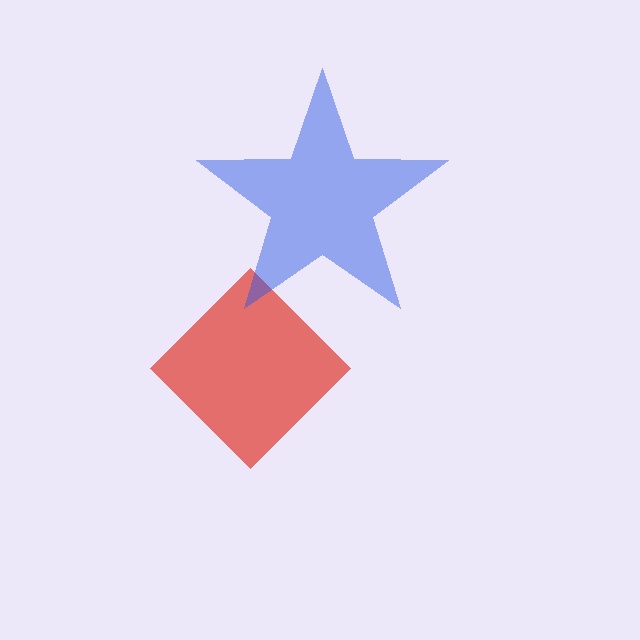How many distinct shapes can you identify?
There are 2 distinct shapes: a red diamond, a blue star.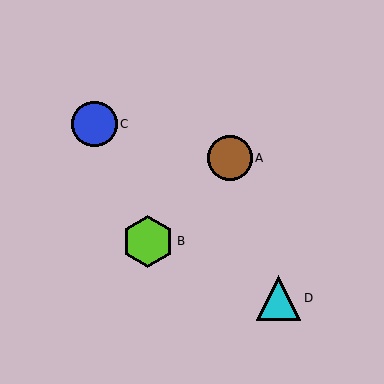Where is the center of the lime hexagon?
The center of the lime hexagon is at (148, 241).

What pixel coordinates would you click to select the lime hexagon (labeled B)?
Click at (148, 241) to select the lime hexagon B.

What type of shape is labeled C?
Shape C is a blue circle.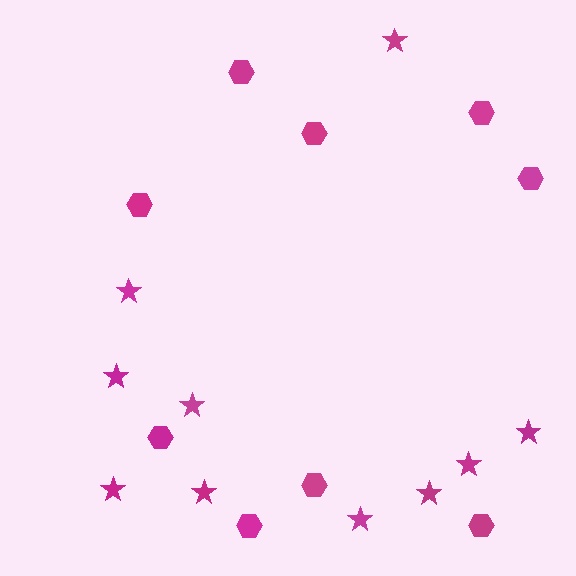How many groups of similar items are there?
There are 2 groups: one group of stars (10) and one group of hexagons (9).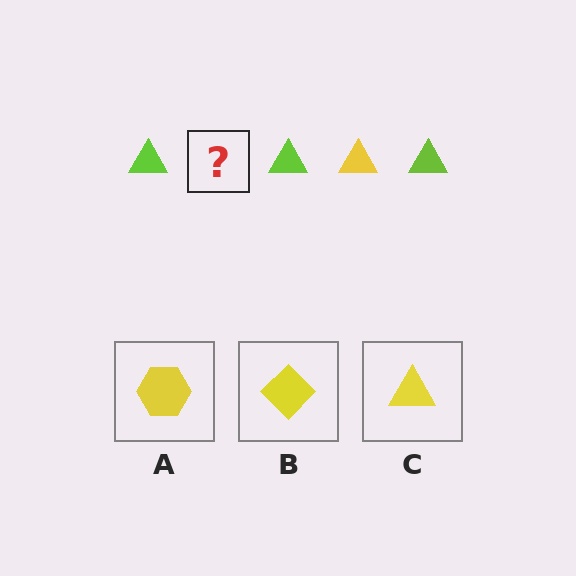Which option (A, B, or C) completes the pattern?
C.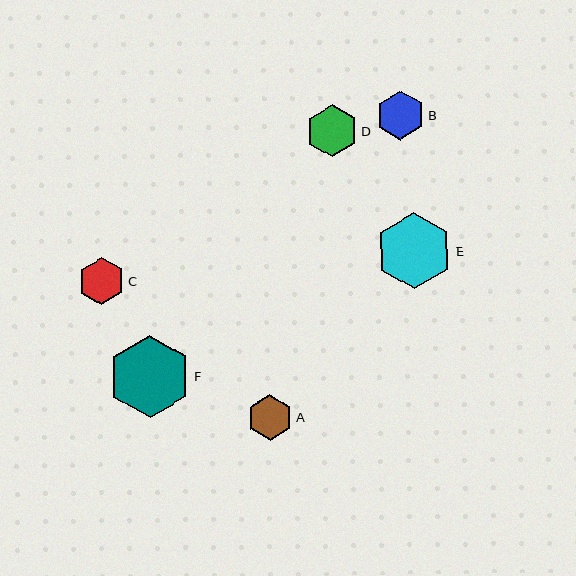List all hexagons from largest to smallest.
From largest to smallest: F, E, D, B, C, A.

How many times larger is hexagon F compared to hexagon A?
Hexagon F is approximately 1.8 times the size of hexagon A.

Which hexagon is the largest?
Hexagon F is the largest with a size of approximately 82 pixels.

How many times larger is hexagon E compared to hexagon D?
Hexagon E is approximately 1.4 times the size of hexagon D.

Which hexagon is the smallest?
Hexagon A is the smallest with a size of approximately 45 pixels.